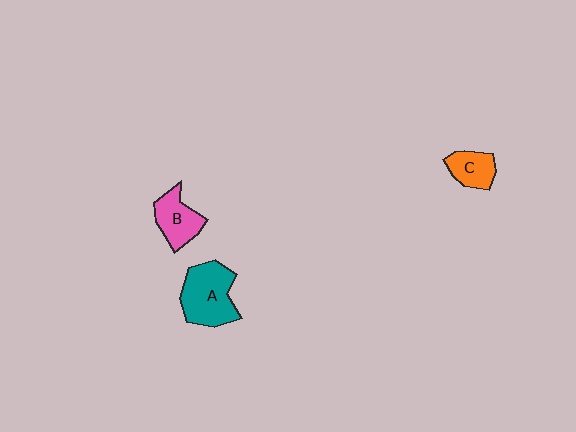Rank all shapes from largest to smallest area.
From largest to smallest: A (teal), B (pink), C (orange).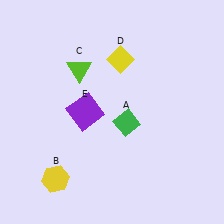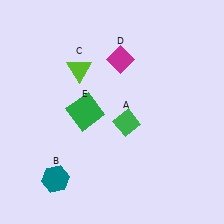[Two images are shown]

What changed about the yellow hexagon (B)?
In Image 1, B is yellow. In Image 2, it changed to teal.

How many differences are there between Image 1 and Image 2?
There are 3 differences between the two images.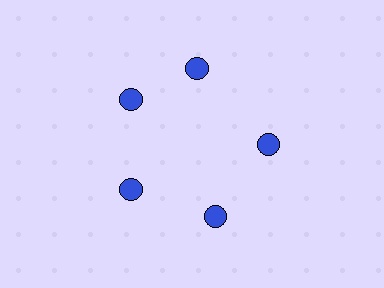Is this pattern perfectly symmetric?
No. The 5 blue circles are arranged in a ring, but one element near the 1 o'clock position is rotated out of alignment along the ring, breaking the 5-fold rotational symmetry.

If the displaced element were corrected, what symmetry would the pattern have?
It would have 5-fold rotational symmetry — the pattern would map onto itself every 72 degrees.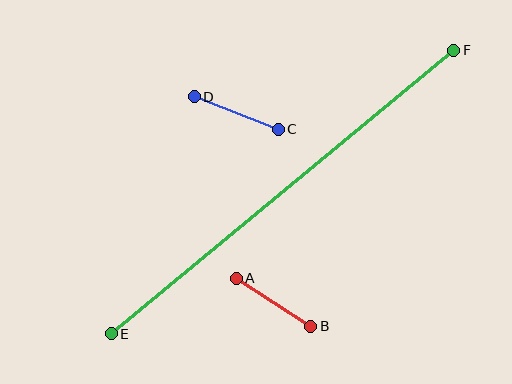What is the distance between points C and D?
The distance is approximately 90 pixels.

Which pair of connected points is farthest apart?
Points E and F are farthest apart.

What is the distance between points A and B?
The distance is approximately 89 pixels.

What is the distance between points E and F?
The distance is approximately 445 pixels.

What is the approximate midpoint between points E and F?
The midpoint is at approximately (283, 192) pixels.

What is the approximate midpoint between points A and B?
The midpoint is at approximately (273, 302) pixels.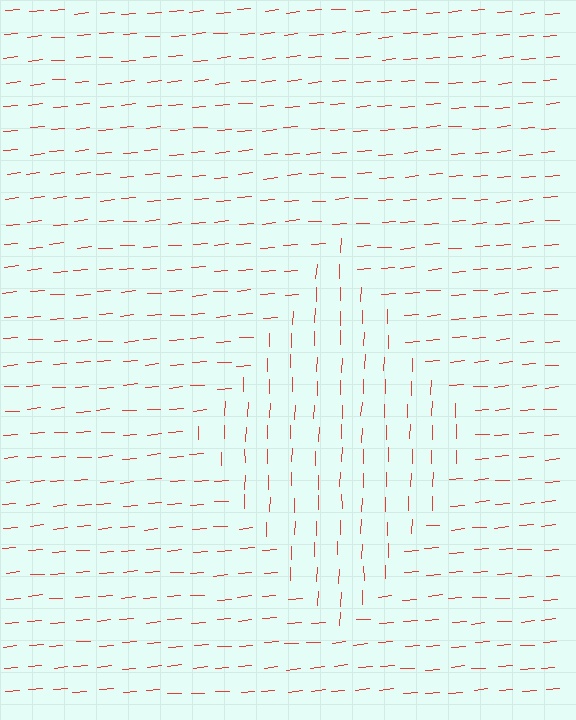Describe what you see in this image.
The image is filled with small red line segments. A diamond region in the image has lines oriented differently from the surrounding lines, creating a visible texture boundary.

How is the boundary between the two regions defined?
The boundary is defined purely by a change in line orientation (approximately 83 degrees difference). All lines are the same color and thickness.